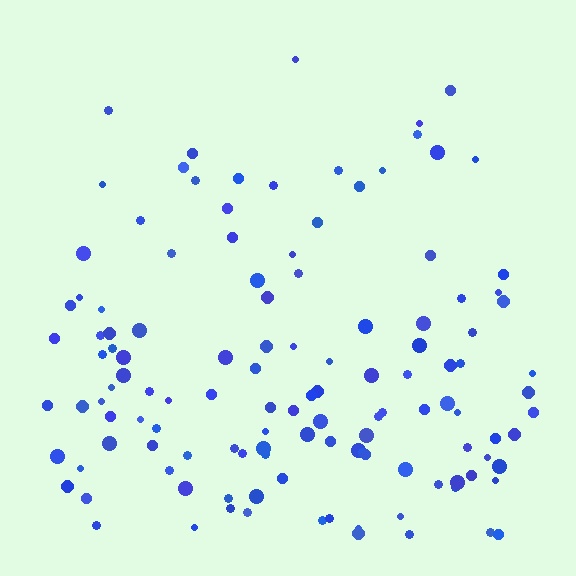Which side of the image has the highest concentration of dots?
The bottom.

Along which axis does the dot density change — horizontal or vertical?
Vertical.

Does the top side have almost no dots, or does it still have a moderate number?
Still a moderate number, just noticeably fewer than the bottom.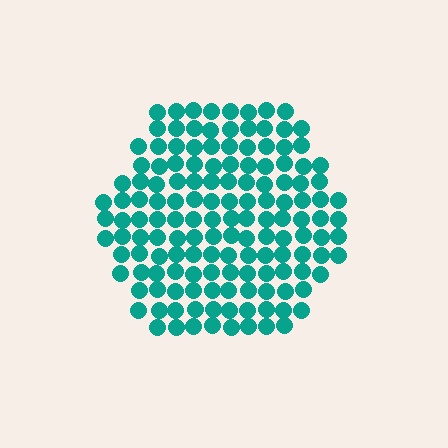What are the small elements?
The small elements are circles.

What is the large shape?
The large shape is a hexagon.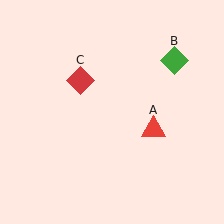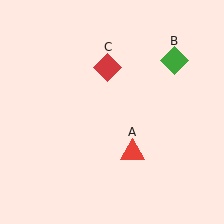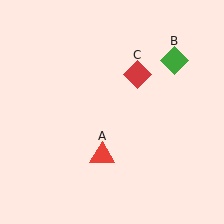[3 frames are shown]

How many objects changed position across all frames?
2 objects changed position: red triangle (object A), red diamond (object C).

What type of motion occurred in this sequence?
The red triangle (object A), red diamond (object C) rotated clockwise around the center of the scene.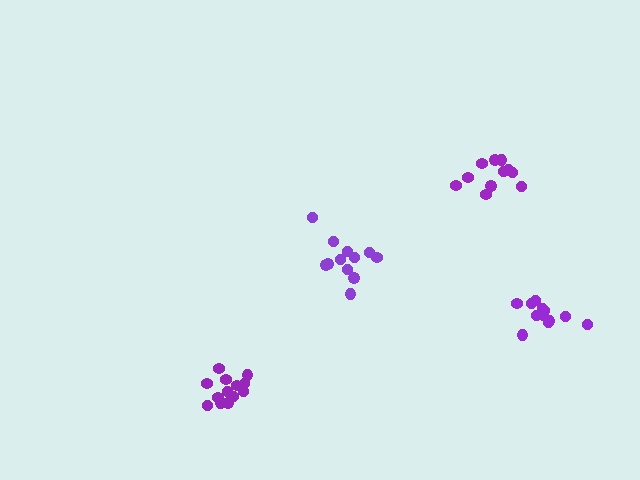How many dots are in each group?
Group 1: 12 dots, Group 2: 12 dots, Group 3: 11 dots, Group 4: 13 dots (48 total).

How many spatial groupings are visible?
There are 4 spatial groupings.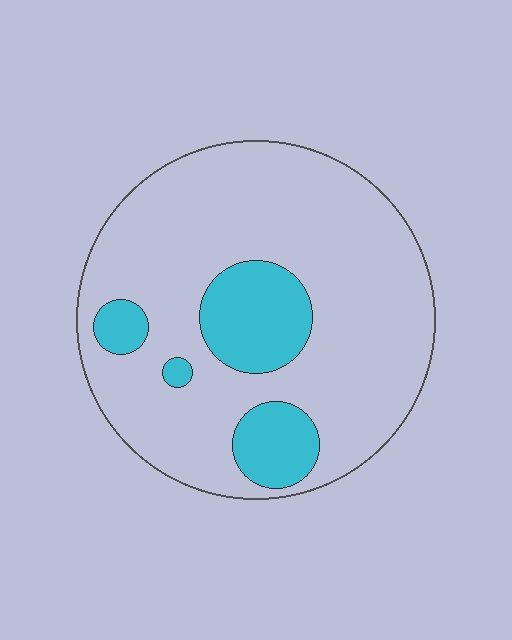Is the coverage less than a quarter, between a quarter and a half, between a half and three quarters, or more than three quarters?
Less than a quarter.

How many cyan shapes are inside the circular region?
4.